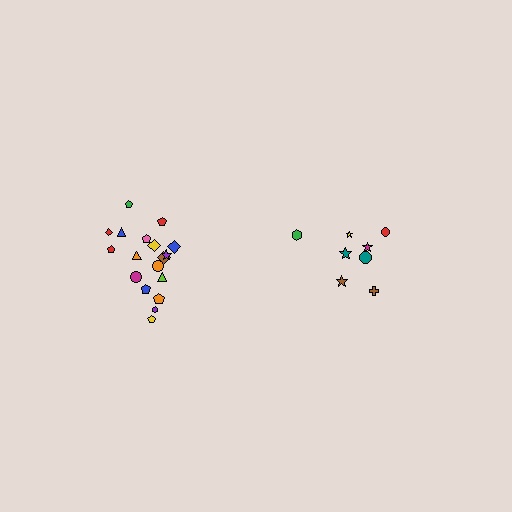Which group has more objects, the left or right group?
The left group.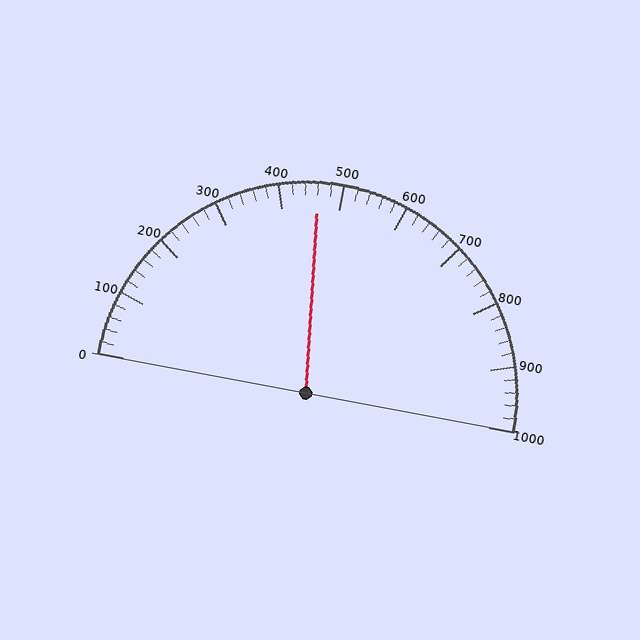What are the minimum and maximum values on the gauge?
The gauge ranges from 0 to 1000.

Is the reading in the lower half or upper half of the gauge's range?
The reading is in the lower half of the range (0 to 1000).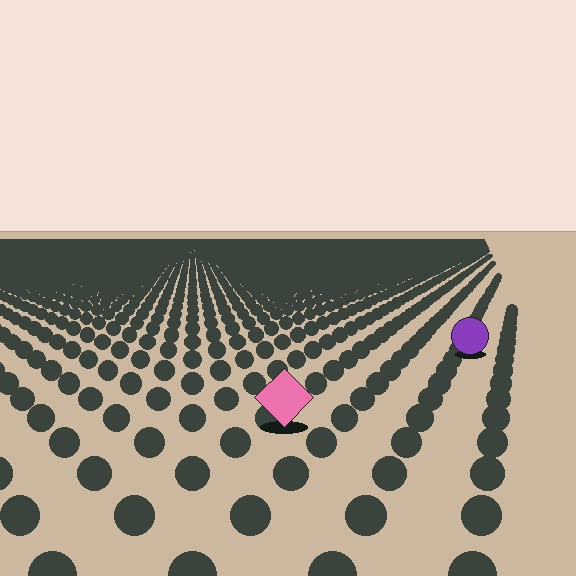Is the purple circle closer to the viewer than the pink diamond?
No. The pink diamond is closer — you can tell from the texture gradient: the ground texture is coarser near it.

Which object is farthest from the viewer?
The purple circle is farthest from the viewer. It appears smaller and the ground texture around it is denser.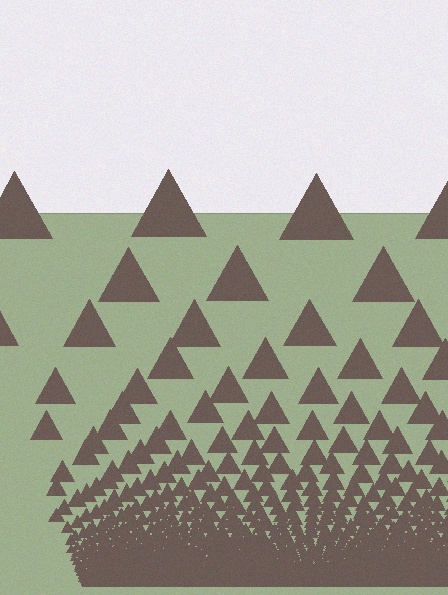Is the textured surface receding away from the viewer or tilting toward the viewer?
The surface appears to tilt toward the viewer. Texture elements get larger and sparser toward the top.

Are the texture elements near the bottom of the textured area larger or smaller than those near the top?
Smaller. The gradient is inverted — elements near the bottom are smaller and denser.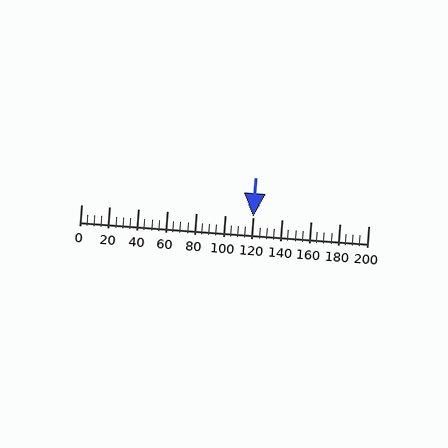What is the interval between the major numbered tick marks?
The major tick marks are spaced 20 units apart.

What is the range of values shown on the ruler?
The ruler shows values from 0 to 200.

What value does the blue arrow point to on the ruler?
The blue arrow points to approximately 120.